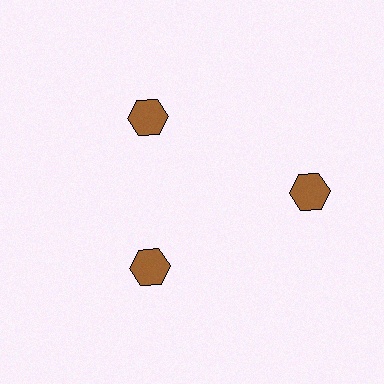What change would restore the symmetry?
The symmetry would be restored by moving it inward, back onto the ring so that all 3 hexagons sit at equal angles and equal distance from the center.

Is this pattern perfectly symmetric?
No. The 3 brown hexagons are arranged in a ring, but one element near the 3 o'clock position is pushed outward from the center, breaking the 3-fold rotational symmetry.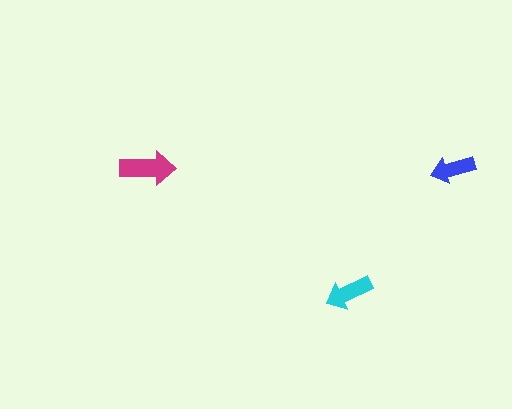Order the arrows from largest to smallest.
the magenta one, the cyan one, the blue one.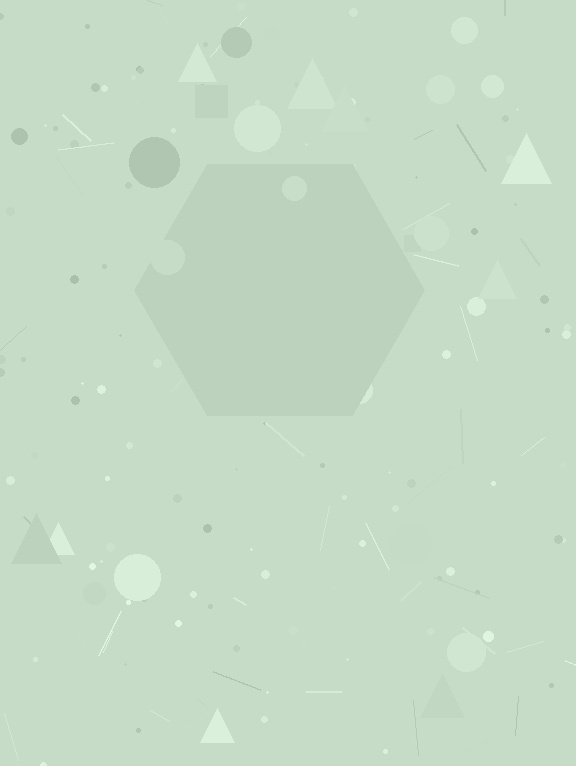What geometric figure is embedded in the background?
A hexagon is embedded in the background.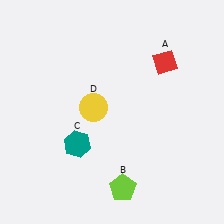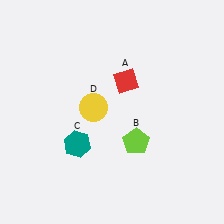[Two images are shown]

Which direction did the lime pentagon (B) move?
The lime pentagon (B) moved up.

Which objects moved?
The objects that moved are: the red diamond (A), the lime pentagon (B).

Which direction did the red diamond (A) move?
The red diamond (A) moved left.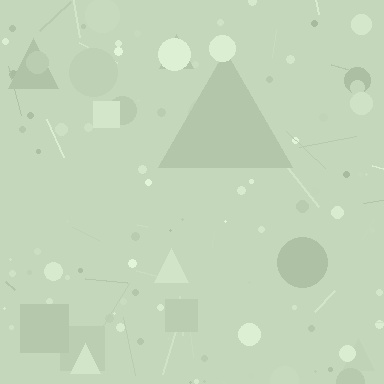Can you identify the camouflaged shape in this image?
The camouflaged shape is a triangle.